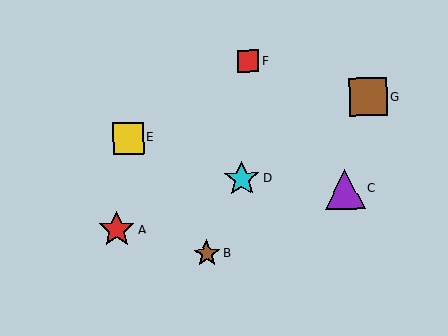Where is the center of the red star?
The center of the red star is at (117, 230).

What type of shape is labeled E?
Shape E is a yellow square.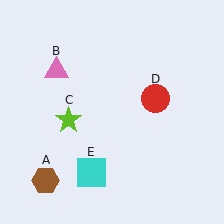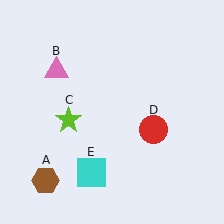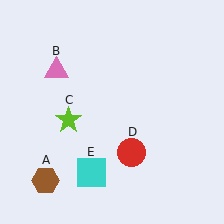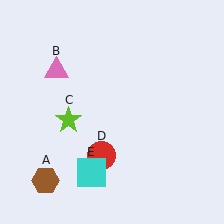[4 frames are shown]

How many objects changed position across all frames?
1 object changed position: red circle (object D).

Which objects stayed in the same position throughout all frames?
Brown hexagon (object A) and pink triangle (object B) and lime star (object C) and cyan square (object E) remained stationary.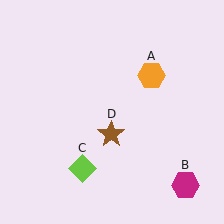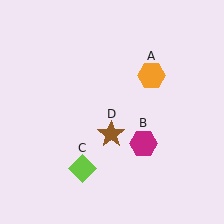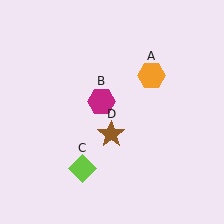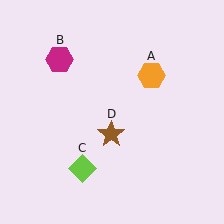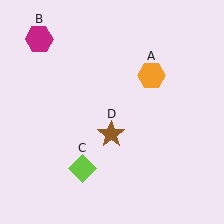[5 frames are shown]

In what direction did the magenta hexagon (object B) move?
The magenta hexagon (object B) moved up and to the left.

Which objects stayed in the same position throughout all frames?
Orange hexagon (object A) and lime diamond (object C) and brown star (object D) remained stationary.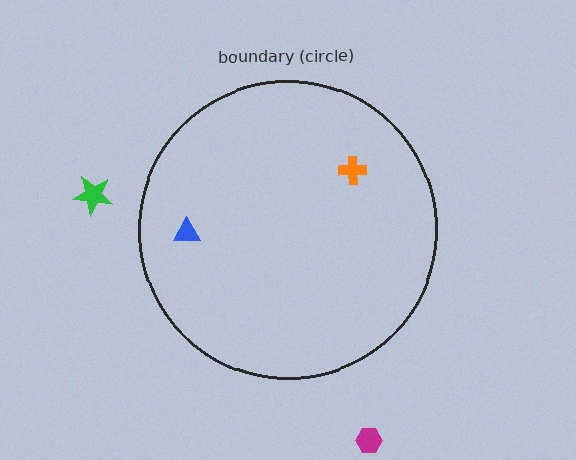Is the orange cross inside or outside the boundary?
Inside.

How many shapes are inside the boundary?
2 inside, 2 outside.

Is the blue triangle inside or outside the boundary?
Inside.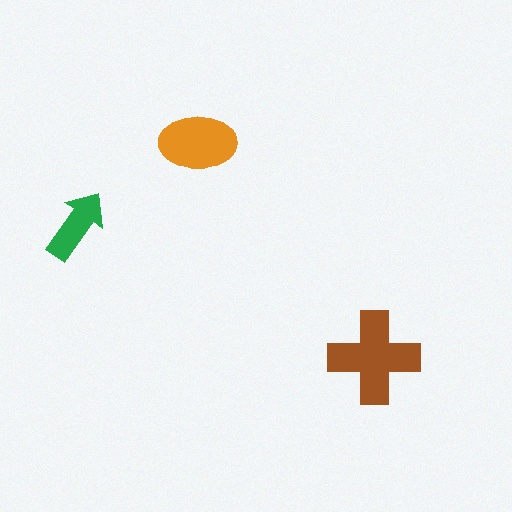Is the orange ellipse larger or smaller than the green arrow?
Larger.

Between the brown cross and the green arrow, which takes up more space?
The brown cross.